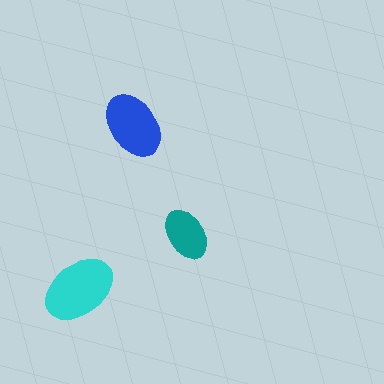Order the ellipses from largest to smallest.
the cyan one, the blue one, the teal one.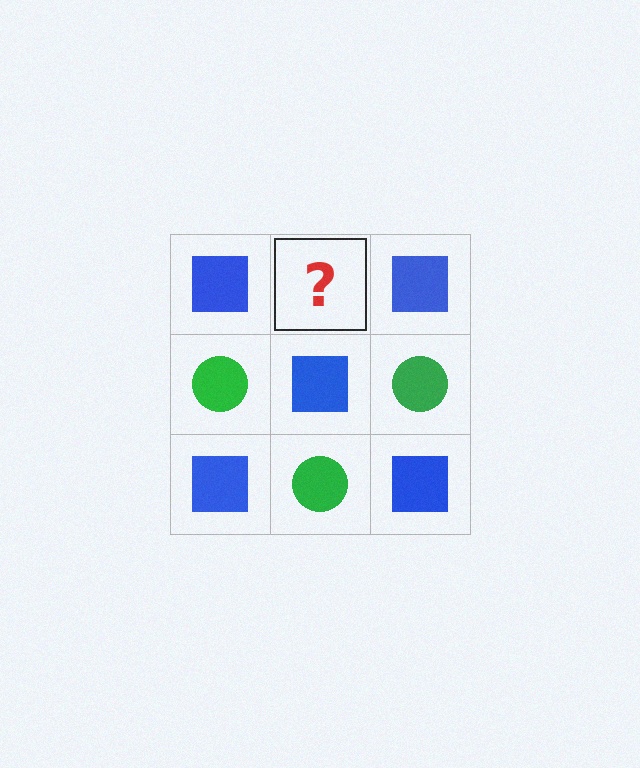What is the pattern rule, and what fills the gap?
The rule is that it alternates blue square and green circle in a checkerboard pattern. The gap should be filled with a green circle.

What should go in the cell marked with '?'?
The missing cell should contain a green circle.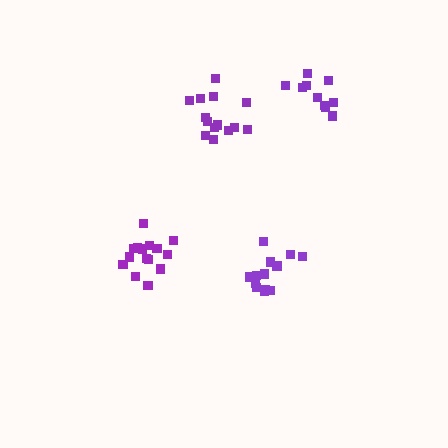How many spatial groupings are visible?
There are 4 spatial groupings.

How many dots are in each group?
Group 1: 15 dots, Group 2: 14 dots, Group 3: 10 dots, Group 4: 14 dots (53 total).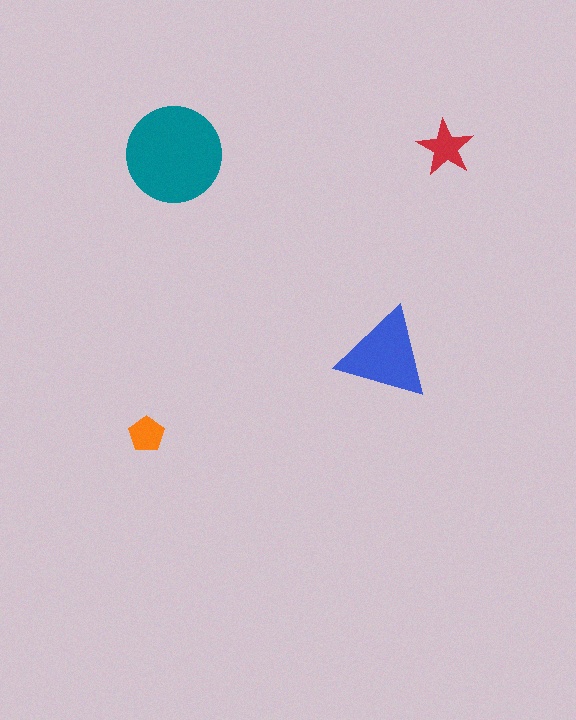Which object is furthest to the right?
The red star is rightmost.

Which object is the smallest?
The orange pentagon.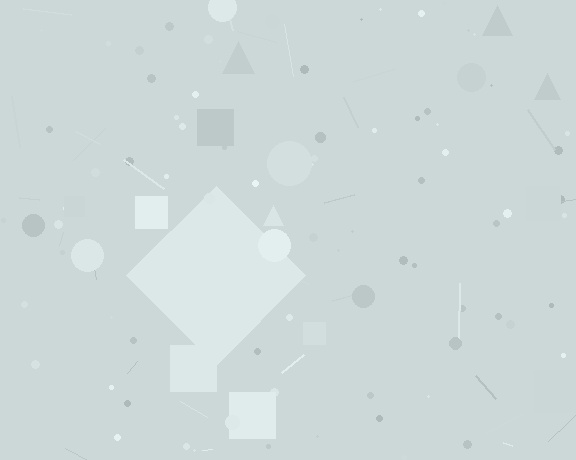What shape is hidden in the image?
A diamond is hidden in the image.